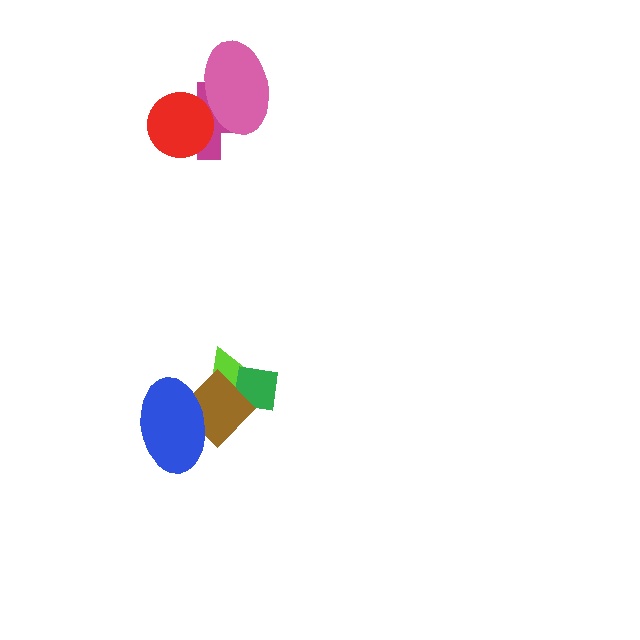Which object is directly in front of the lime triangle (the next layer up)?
The green square is directly in front of the lime triangle.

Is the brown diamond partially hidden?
Yes, it is partially covered by another shape.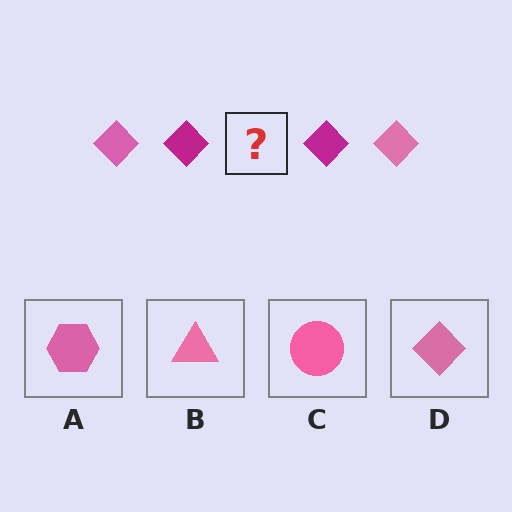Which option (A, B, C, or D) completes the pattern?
D.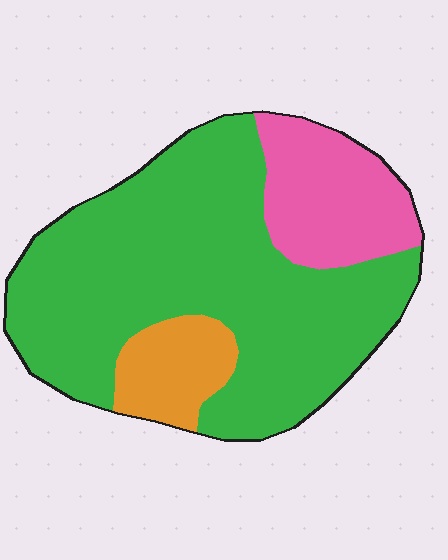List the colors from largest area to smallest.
From largest to smallest: green, pink, orange.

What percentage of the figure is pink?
Pink takes up about one fifth (1/5) of the figure.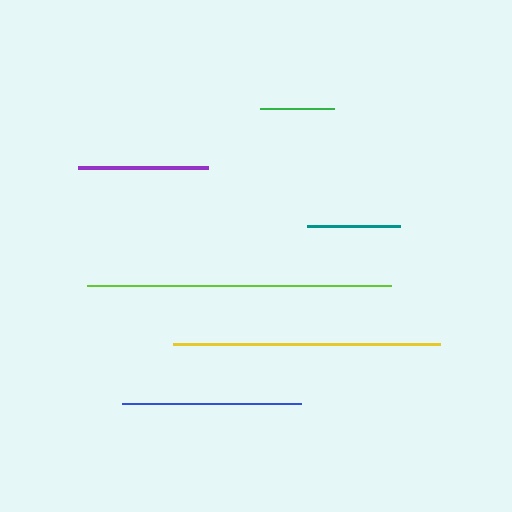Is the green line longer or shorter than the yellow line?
The yellow line is longer than the green line.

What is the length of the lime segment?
The lime segment is approximately 304 pixels long.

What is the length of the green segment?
The green segment is approximately 74 pixels long.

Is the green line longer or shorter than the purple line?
The purple line is longer than the green line.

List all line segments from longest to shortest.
From longest to shortest: lime, yellow, blue, purple, teal, green.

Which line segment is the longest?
The lime line is the longest at approximately 304 pixels.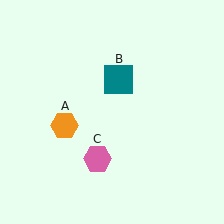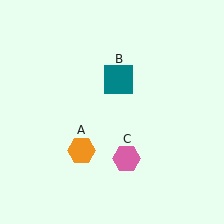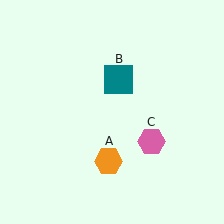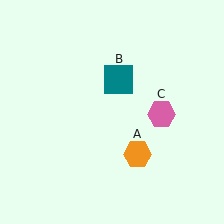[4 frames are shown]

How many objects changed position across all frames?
2 objects changed position: orange hexagon (object A), pink hexagon (object C).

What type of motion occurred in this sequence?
The orange hexagon (object A), pink hexagon (object C) rotated counterclockwise around the center of the scene.